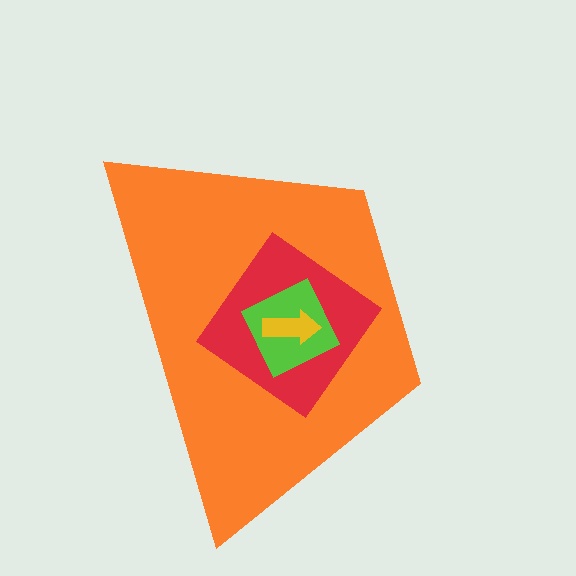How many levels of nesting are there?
4.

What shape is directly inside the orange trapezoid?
The red diamond.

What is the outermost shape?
The orange trapezoid.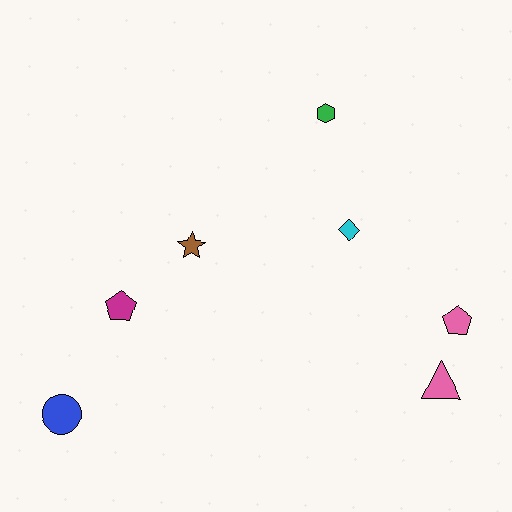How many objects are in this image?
There are 7 objects.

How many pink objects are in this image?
There are 2 pink objects.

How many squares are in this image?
There are no squares.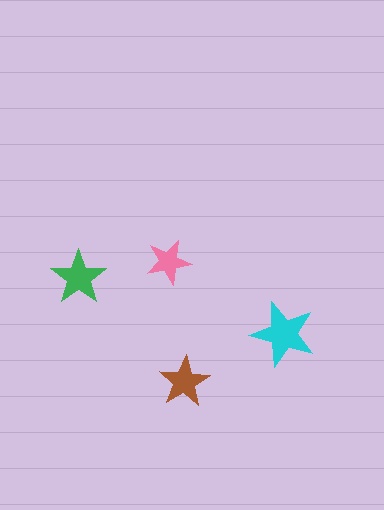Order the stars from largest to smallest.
the cyan one, the green one, the brown one, the pink one.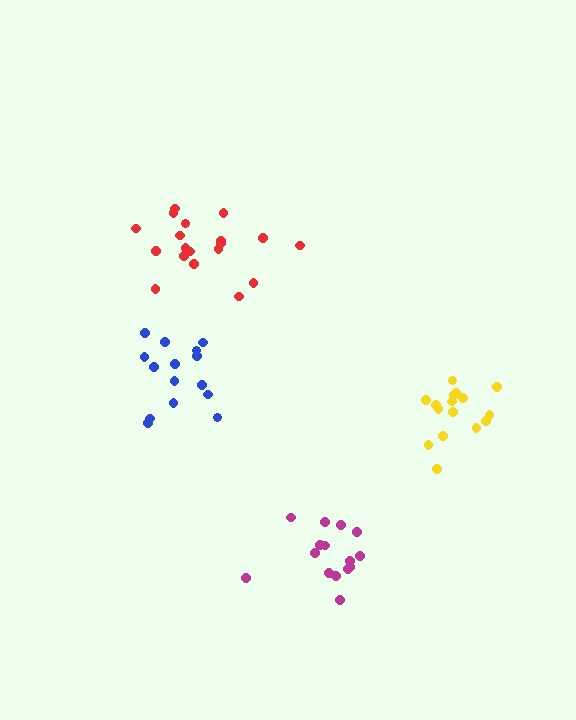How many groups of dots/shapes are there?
There are 4 groups.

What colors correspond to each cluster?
The clusters are colored: magenta, red, yellow, blue.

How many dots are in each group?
Group 1: 15 dots, Group 2: 19 dots, Group 3: 16 dots, Group 4: 15 dots (65 total).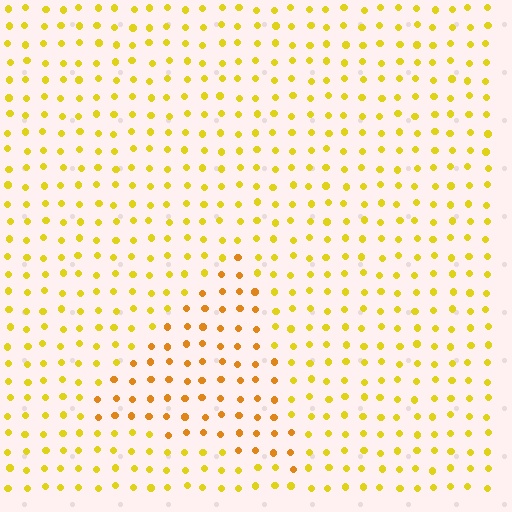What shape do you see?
I see a triangle.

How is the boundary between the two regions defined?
The boundary is defined purely by a slight shift in hue (about 23 degrees). Spacing, size, and orientation are identical on both sides.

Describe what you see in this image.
The image is filled with small yellow elements in a uniform arrangement. A triangle-shaped region is visible where the elements are tinted to a slightly different hue, forming a subtle color boundary.